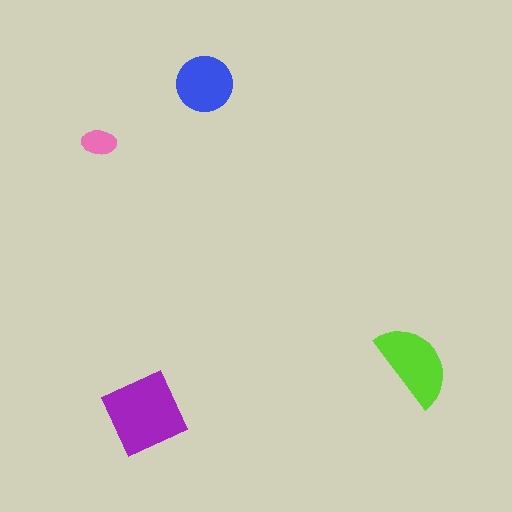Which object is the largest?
The purple square.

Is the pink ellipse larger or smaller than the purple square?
Smaller.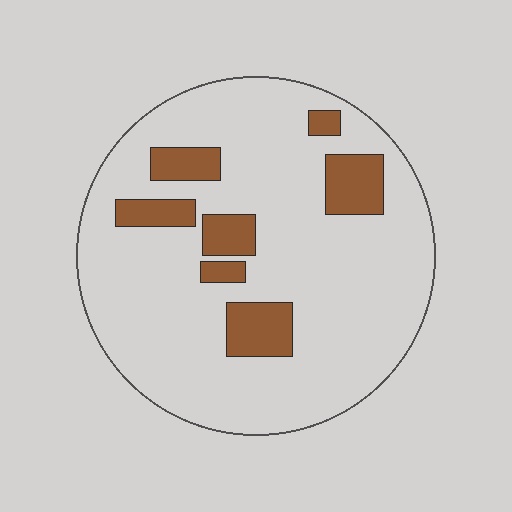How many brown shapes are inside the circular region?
7.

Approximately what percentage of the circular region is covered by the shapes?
Approximately 15%.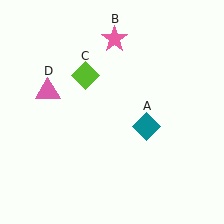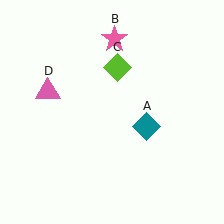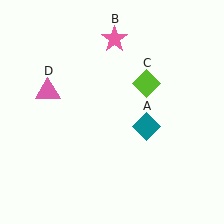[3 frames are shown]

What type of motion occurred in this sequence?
The lime diamond (object C) rotated clockwise around the center of the scene.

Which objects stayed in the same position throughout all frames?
Teal diamond (object A) and pink star (object B) and pink triangle (object D) remained stationary.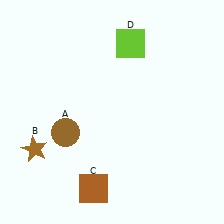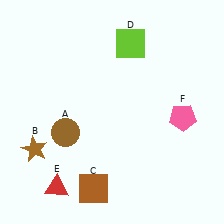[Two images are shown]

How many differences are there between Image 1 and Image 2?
There are 2 differences between the two images.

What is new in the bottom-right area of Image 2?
A pink pentagon (F) was added in the bottom-right area of Image 2.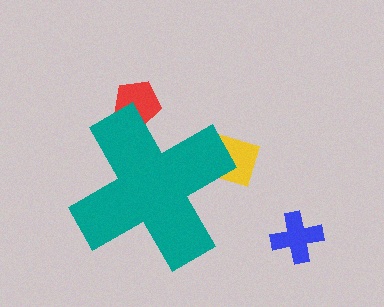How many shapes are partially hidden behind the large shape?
2 shapes are partially hidden.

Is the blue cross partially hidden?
No, the blue cross is fully visible.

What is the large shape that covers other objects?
A teal cross.